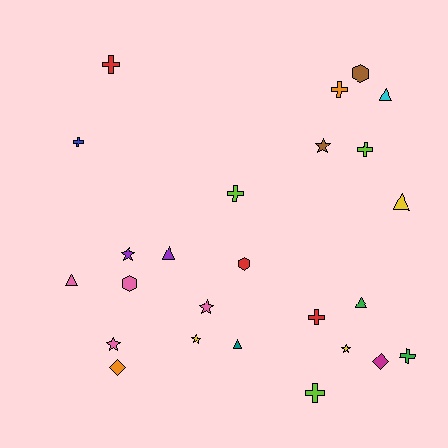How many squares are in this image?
There are no squares.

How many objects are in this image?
There are 25 objects.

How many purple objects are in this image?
There are 2 purple objects.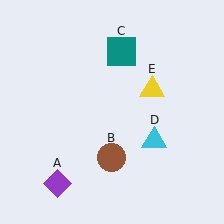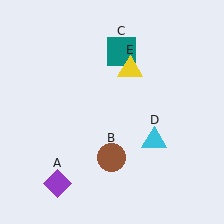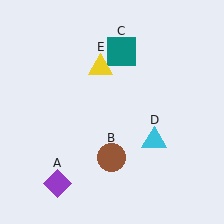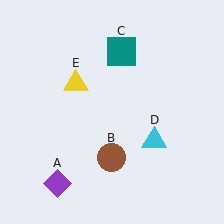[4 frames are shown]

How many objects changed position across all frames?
1 object changed position: yellow triangle (object E).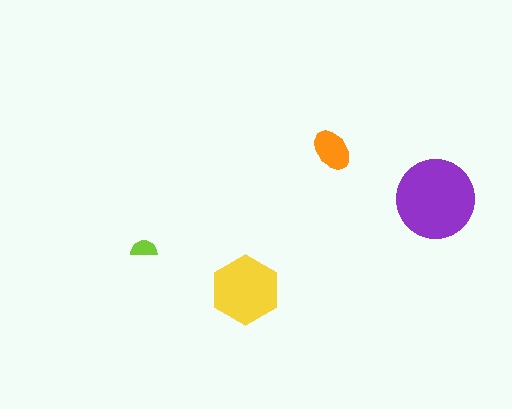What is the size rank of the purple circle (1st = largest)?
1st.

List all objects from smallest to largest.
The lime semicircle, the orange ellipse, the yellow hexagon, the purple circle.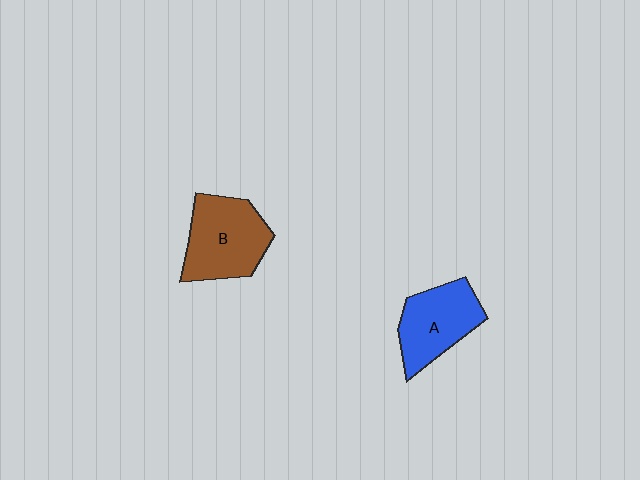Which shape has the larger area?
Shape B (brown).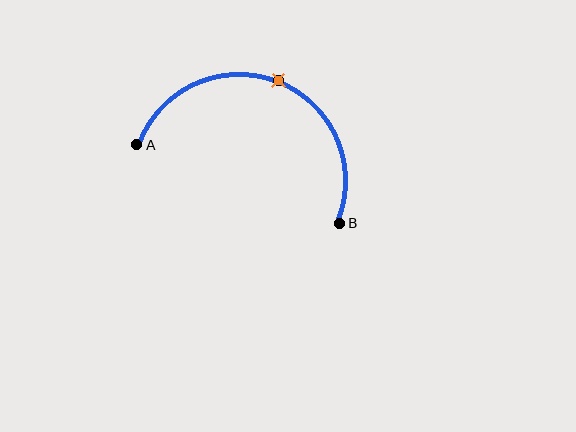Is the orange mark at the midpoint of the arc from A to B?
Yes. The orange mark lies on the arc at equal arc-length from both A and B — it is the arc midpoint.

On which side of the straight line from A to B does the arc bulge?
The arc bulges above the straight line connecting A and B.